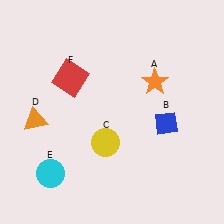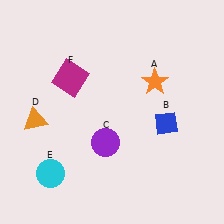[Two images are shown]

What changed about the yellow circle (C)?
In Image 1, C is yellow. In Image 2, it changed to purple.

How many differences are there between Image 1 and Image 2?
There are 2 differences between the two images.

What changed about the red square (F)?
In Image 1, F is red. In Image 2, it changed to magenta.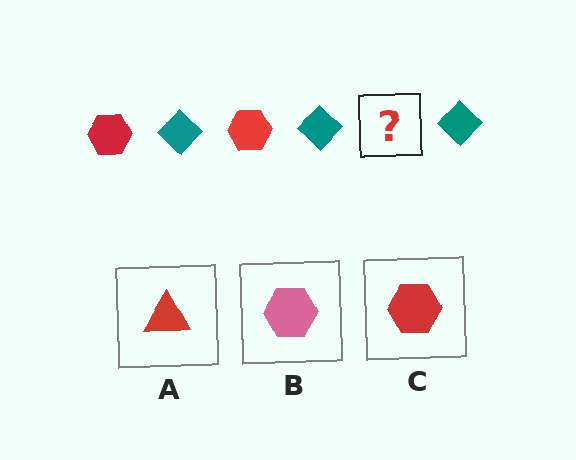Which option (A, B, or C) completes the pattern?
C.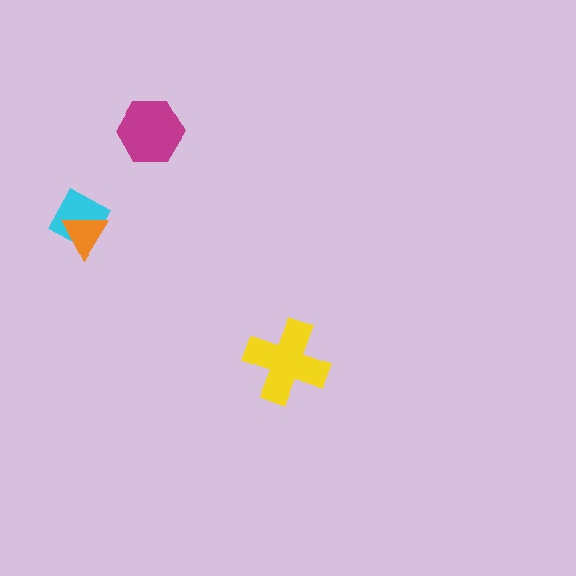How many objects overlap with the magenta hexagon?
0 objects overlap with the magenta hexagon.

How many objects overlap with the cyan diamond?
1 object overlaps with the cyan diamond.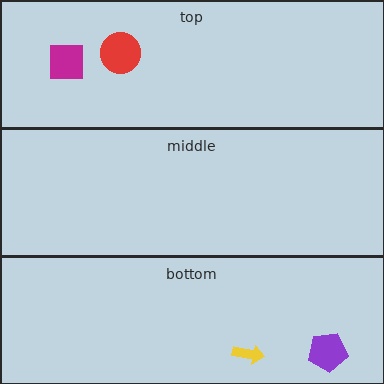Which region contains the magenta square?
The top region.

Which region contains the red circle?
The top region.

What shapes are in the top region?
The magenta square, the red circle.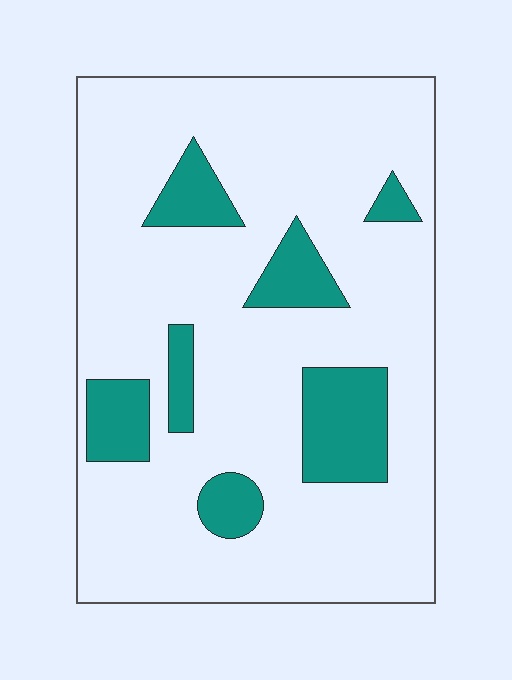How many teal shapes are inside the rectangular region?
7.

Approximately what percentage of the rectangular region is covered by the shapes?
Approximately 15%.